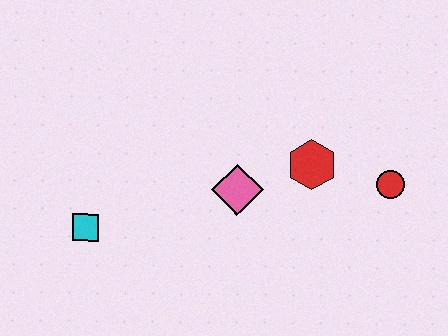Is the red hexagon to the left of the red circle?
Yes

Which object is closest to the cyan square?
The pink diamond is closest to the cyan square.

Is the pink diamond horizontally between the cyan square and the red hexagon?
Yes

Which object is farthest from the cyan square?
The red circle is farthest from the cyan square.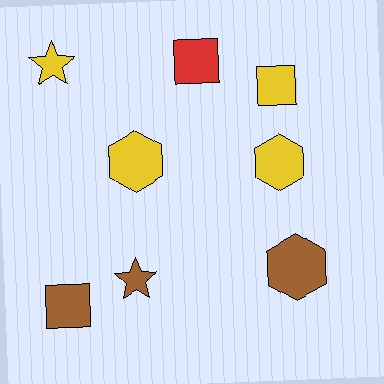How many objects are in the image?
There are 8 objects.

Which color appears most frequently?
Yellow, with 4 objects.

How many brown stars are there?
There is 1 brown star.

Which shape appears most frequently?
Square, with 3 objects.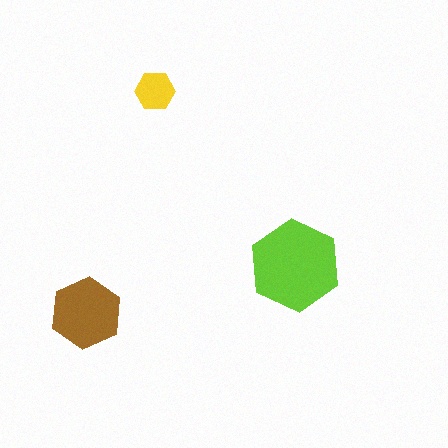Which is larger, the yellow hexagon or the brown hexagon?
The brown one.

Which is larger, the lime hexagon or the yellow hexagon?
The lime one.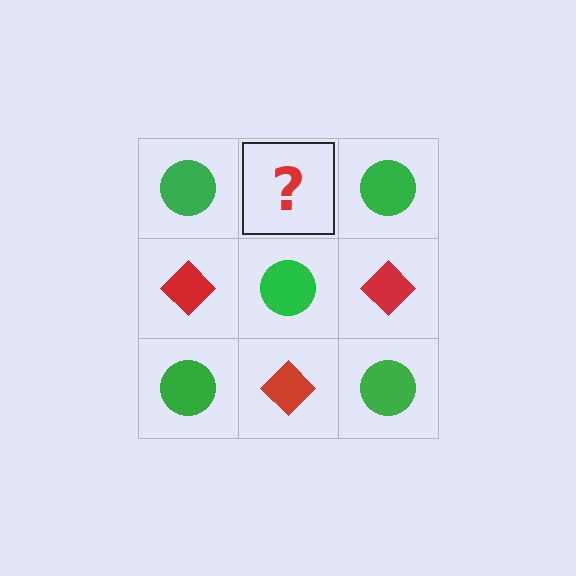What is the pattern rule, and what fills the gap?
The rule is that it alternates green circle and red diamond in a checkerboard pattern. The gap should be filled with a red diamond.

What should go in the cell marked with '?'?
The missing cell should contain a red diamond.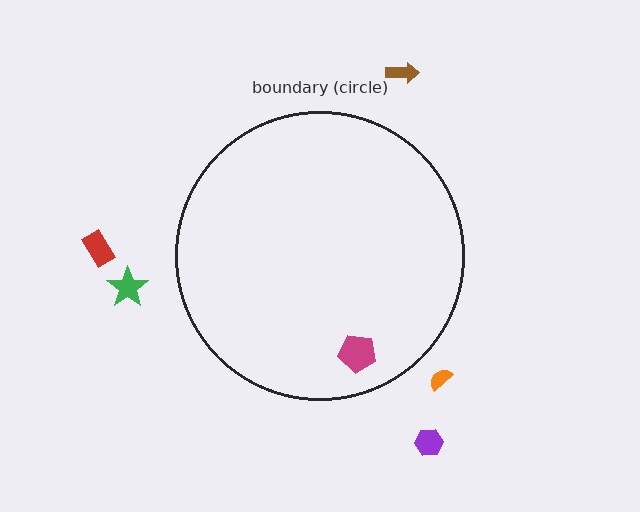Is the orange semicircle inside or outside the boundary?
Outside.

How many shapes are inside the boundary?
1 inside, 5 outside.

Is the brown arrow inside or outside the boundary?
Outside.